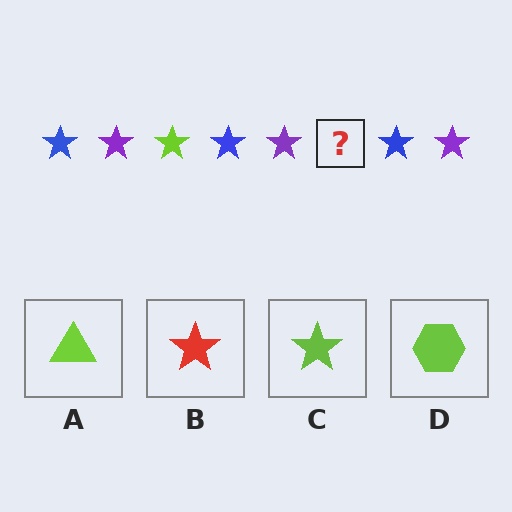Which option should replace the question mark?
Option C.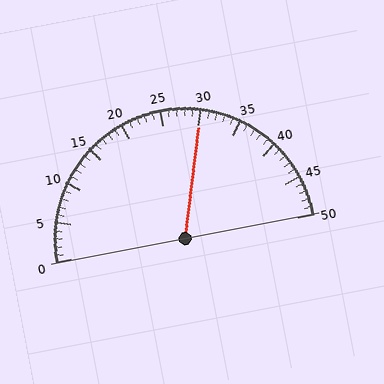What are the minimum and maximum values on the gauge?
The gauge ranges from 0 to 50.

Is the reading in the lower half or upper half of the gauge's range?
The reading is in the upper half of the range (0 to 50).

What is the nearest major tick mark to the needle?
The nearest major tick mark is 30.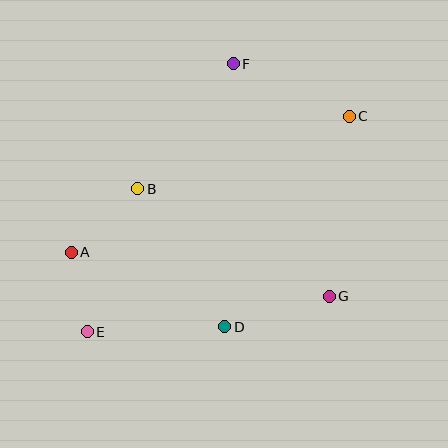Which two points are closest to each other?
Points A and E are closest to each other.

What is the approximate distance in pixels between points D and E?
The distance between D and E is approximately 137 pixels.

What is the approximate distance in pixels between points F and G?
The distance between F and G is approximately 252 pixels.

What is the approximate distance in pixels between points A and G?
The distance between A and G is approximately 262 pixels.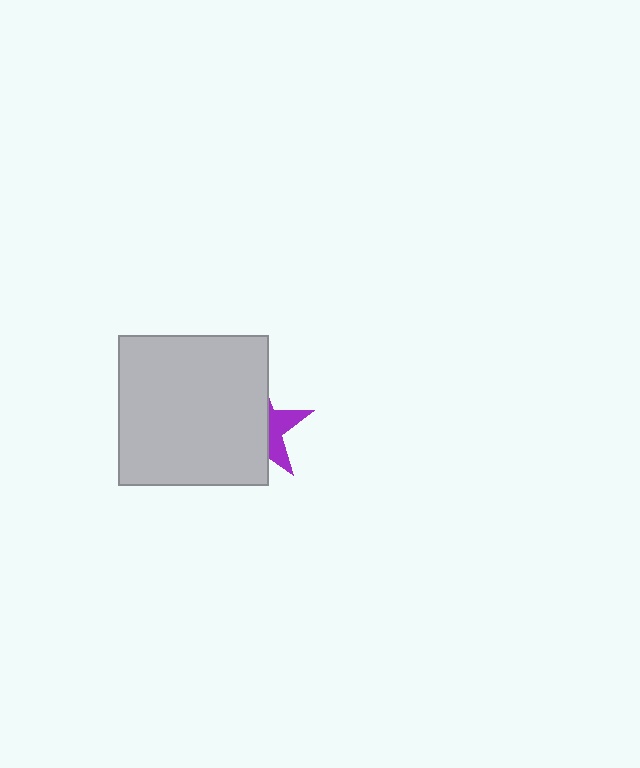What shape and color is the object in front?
The object in front is a light gray square.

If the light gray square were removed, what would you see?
You would see the complete purple star.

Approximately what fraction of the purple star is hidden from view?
Roughly 67% of the purple star is hidden behind the light gray square.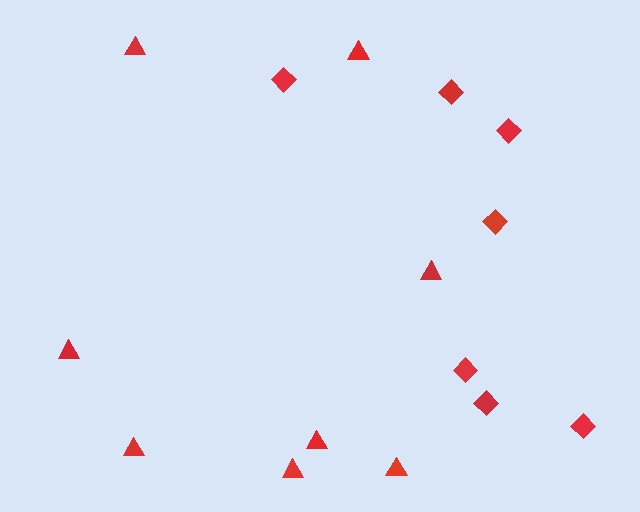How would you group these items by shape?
There are 2 groups: one group of triangles (8) and one group of diamonds (7).